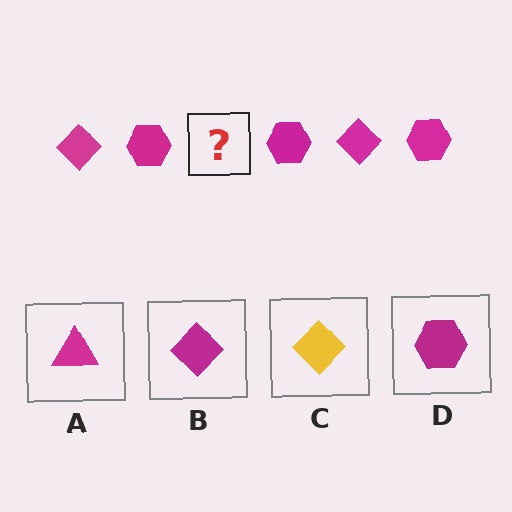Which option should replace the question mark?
Option B.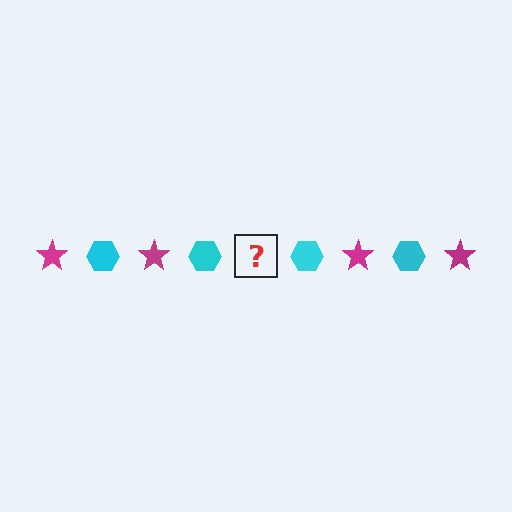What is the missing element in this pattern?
The missing element is a magenta star.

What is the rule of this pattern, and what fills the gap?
The rule is that the pattern alternates between magenta star and cyan hexagon. The gap should be filled with a magenta star.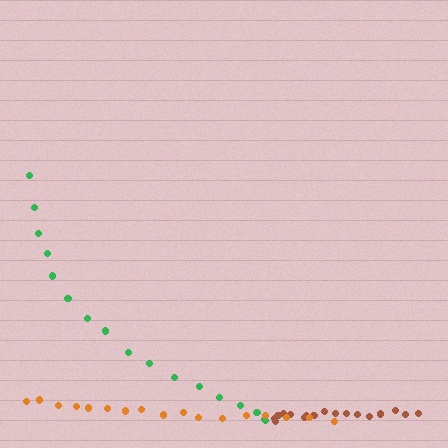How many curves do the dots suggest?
There are 3 distinct paths.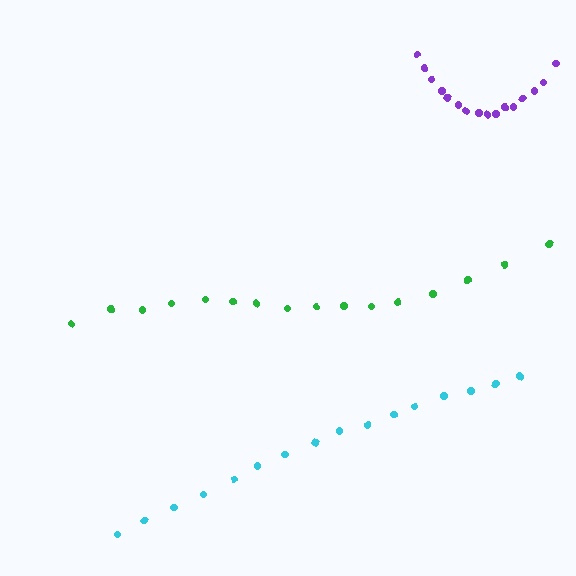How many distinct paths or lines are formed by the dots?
There are 3 distinct paths.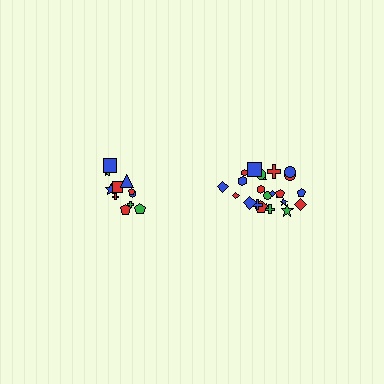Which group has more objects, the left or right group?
The right group.